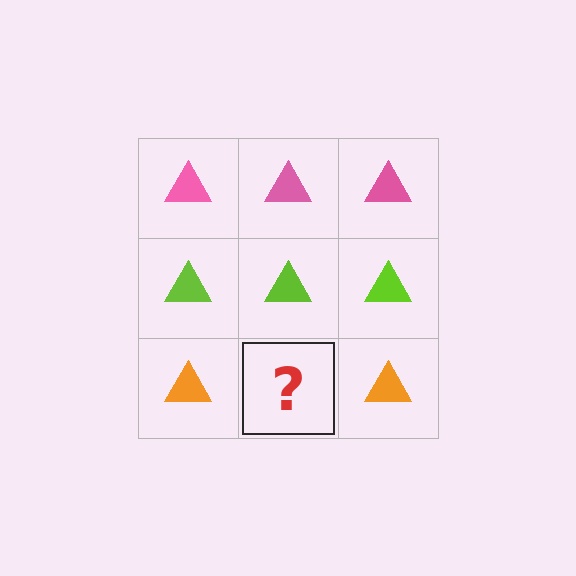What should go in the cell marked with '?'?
The missing cell should contain an orange triangle.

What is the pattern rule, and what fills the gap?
The rule is that each row has a consistent color. The gap should be filled with an orange triangle.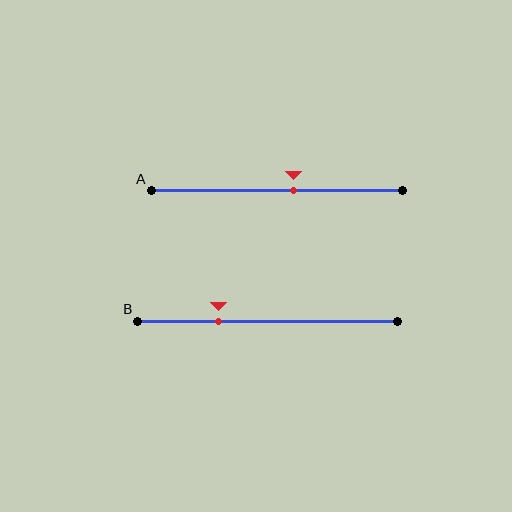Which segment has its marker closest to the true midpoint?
Segment A has its marker closest to the true midpoint.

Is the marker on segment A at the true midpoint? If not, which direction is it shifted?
No, the marker on segment A is shifted to the right by about 7% of the segment length.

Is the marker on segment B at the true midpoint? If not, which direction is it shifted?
No, the marker on segment B is shifted to the left by about 19% of the segment length.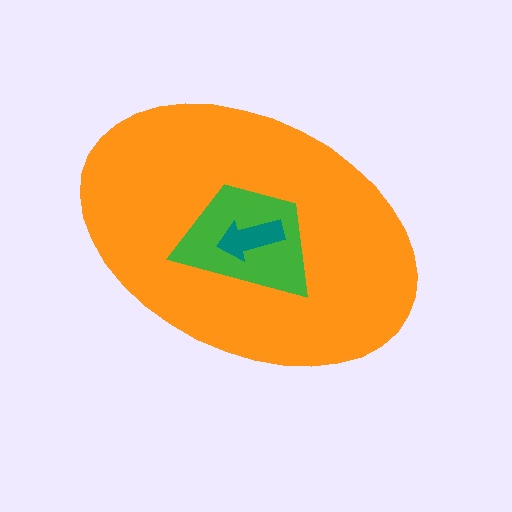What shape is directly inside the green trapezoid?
The teal arrow.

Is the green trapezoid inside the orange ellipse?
Yes.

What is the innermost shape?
The teal arrow.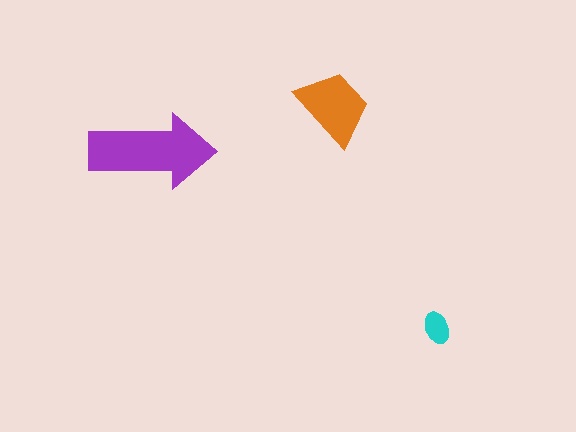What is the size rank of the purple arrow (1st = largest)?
1st.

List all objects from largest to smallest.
The purple arrow, the orange trapezoid, the cyan ellipse.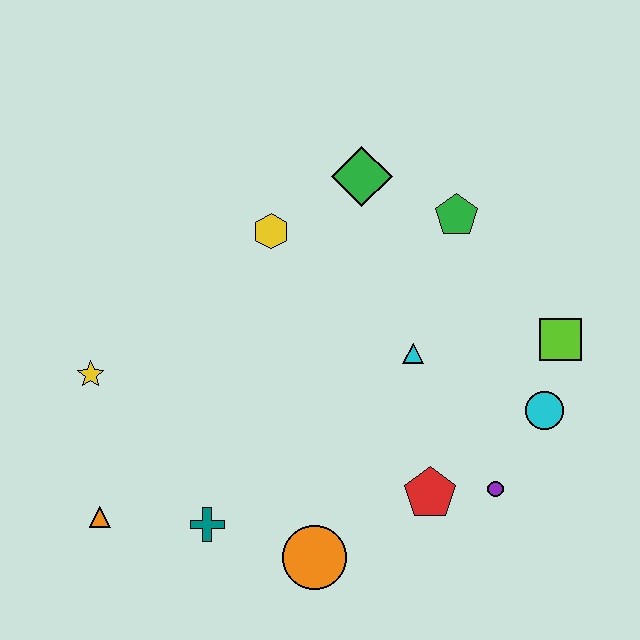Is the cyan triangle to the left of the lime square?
Yes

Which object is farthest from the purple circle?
The yellow star is farthest from the purple circle.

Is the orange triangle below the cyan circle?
Yes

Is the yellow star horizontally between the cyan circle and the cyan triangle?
No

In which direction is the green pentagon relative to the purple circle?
The green pentagon is above the purple circle.